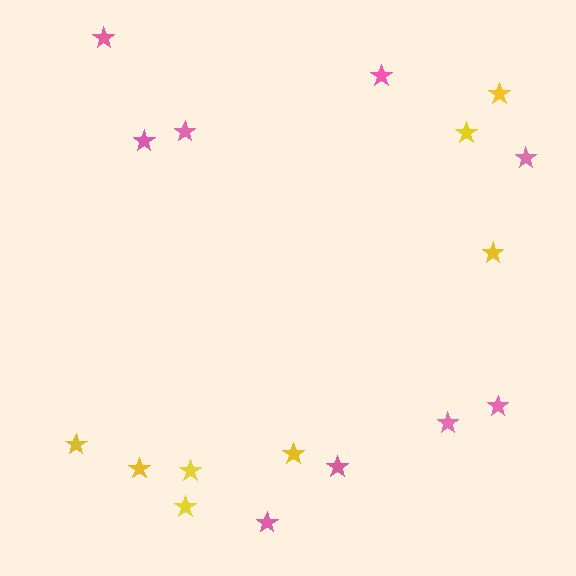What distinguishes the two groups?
There are 2 groups: one group of yellow stars (8) and one group of pink stars (9).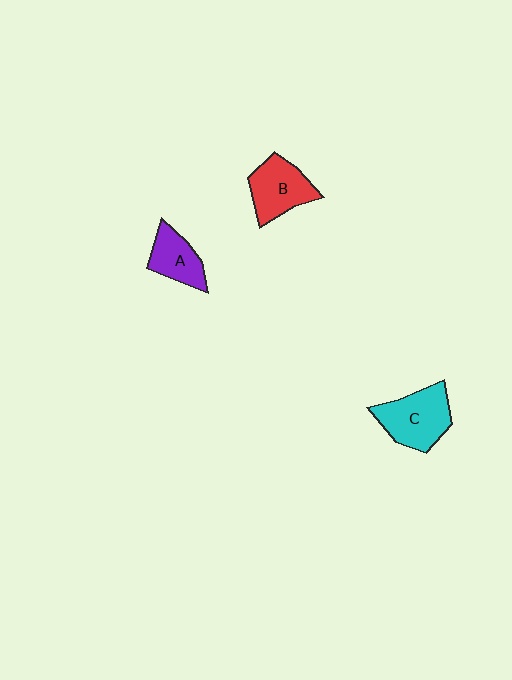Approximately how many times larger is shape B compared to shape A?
Approximately 1.3 times.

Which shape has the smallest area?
Shape A (purple).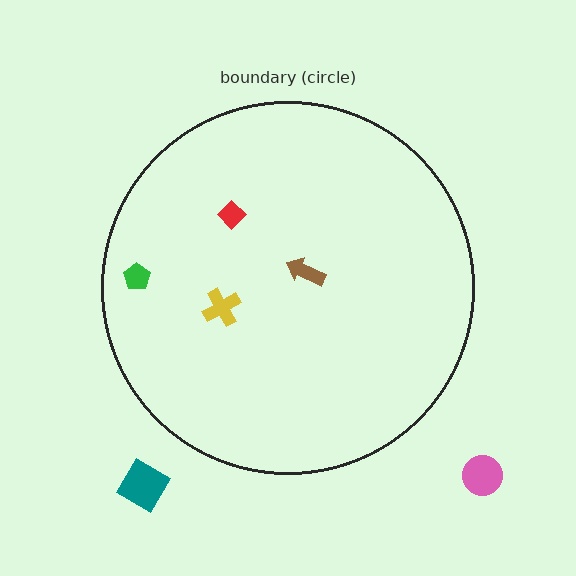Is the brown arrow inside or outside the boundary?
Inside.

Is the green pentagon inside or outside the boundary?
Inside.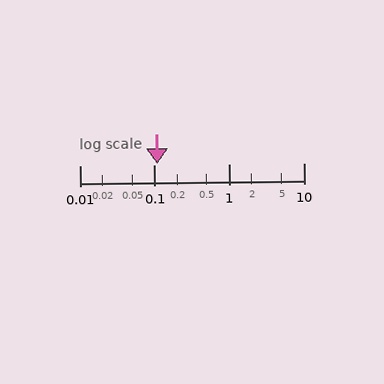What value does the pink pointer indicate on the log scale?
The pointer indicates approximately 0.11.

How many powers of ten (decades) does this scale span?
The scale spans 3 decades, from 0.01 to 10.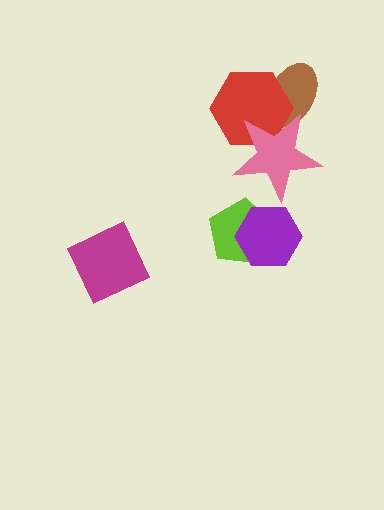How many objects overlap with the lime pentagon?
1 object overlaps with the lime pentagon.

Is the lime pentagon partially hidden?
Yes, it is partially covered by another shape.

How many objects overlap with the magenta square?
0 objects overlap with the magenta square.